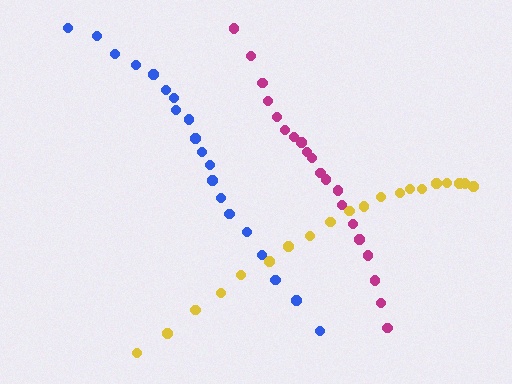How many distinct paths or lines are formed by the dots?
There are 3 distinct paths.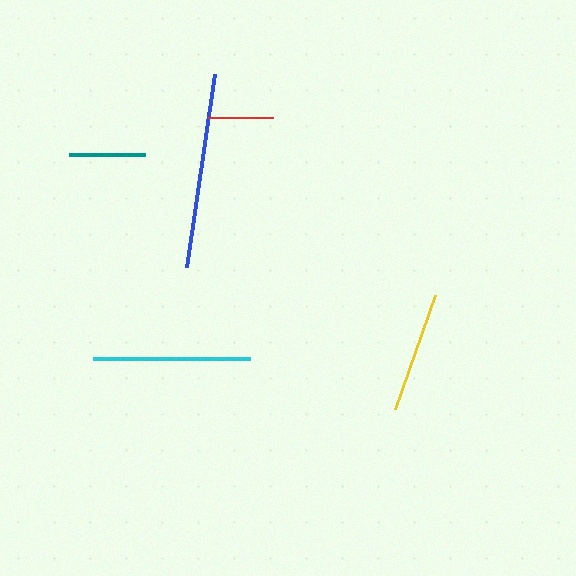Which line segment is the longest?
The blue line is the longest at approximately 195 pixels.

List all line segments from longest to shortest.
From longest to shortest: blue, cyan, yellow, teal, red.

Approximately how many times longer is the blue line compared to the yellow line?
The blue line is approximately 1.6 times the length of the yellow line.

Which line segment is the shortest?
The red line is the shortest at approximately 64 pixels.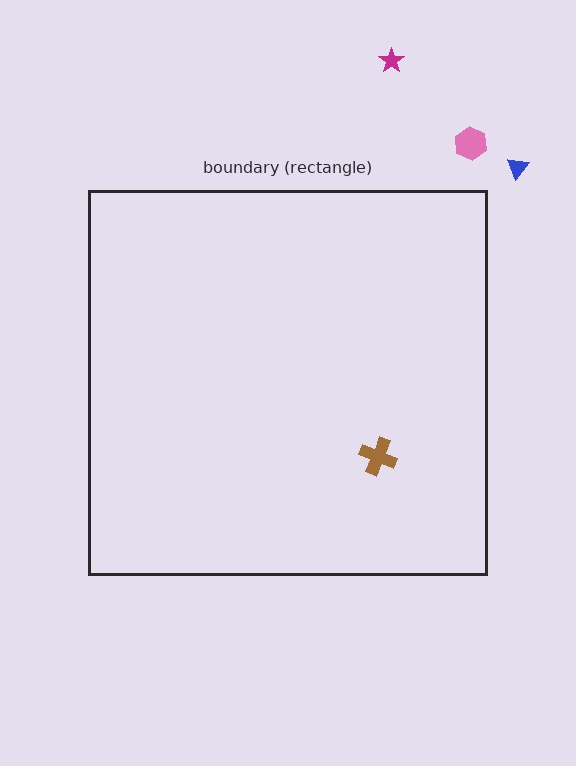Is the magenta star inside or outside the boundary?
Outside.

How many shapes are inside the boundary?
1 inside, 3 outside.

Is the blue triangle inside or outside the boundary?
Outside.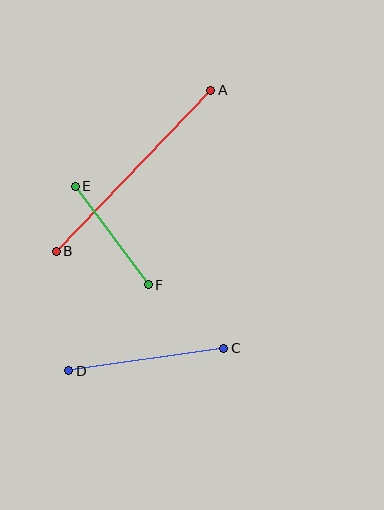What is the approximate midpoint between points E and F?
The midpoint is at approximately (112, 236) pixels.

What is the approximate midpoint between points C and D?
The midpoint is at approximately (146, 359) pixels.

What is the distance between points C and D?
The distance is approximately 157 pixels.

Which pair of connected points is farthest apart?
Points A and B are farthest apart.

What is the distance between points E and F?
The distance is approximately 122 pixels.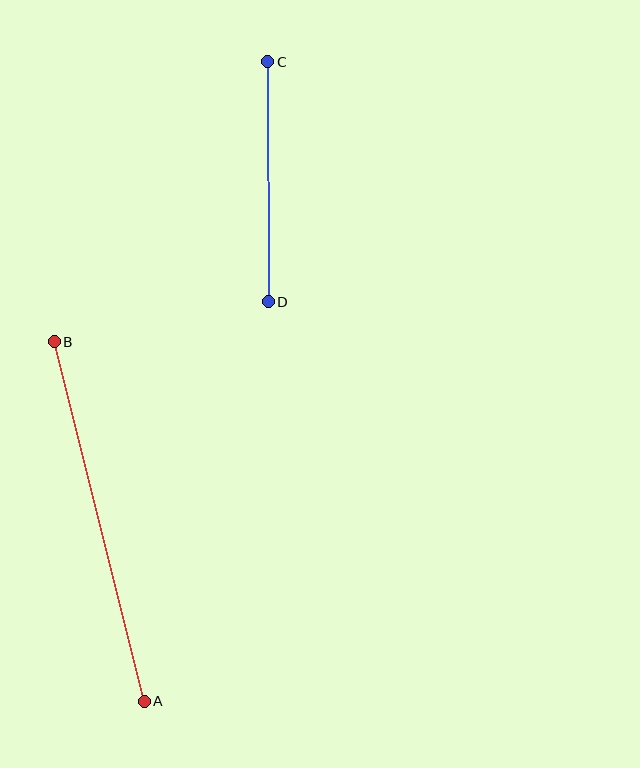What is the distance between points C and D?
The distance is approximately 240 pixels.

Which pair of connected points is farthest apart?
Points A and B are farthest apart.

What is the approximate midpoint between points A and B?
The midpoint is at approximately (99, 521) pixels.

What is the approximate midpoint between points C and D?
The midpoint is at approximately (268, 182) pixels.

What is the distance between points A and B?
The distance is approximately 371 pixels.